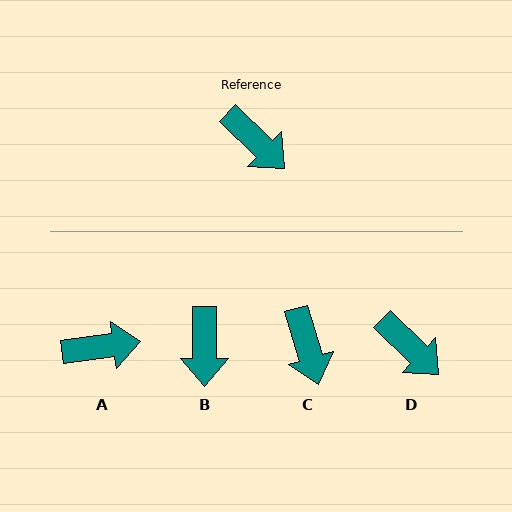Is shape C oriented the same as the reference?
No, it is off by about 29 degrees.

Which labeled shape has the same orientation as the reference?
D.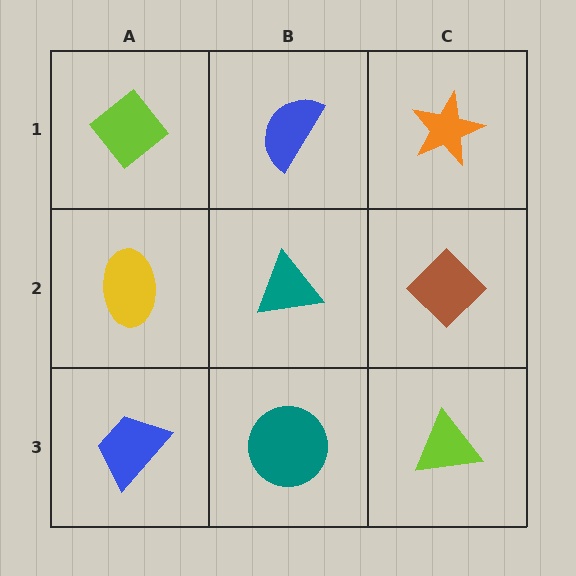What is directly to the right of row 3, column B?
A lime triangle.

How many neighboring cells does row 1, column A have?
2.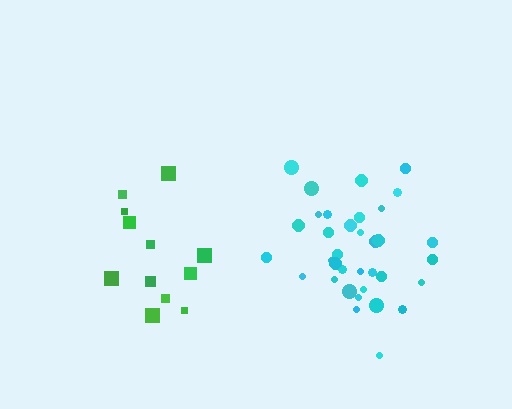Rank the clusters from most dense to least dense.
cyan, green.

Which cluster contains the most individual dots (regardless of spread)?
Cyan (35).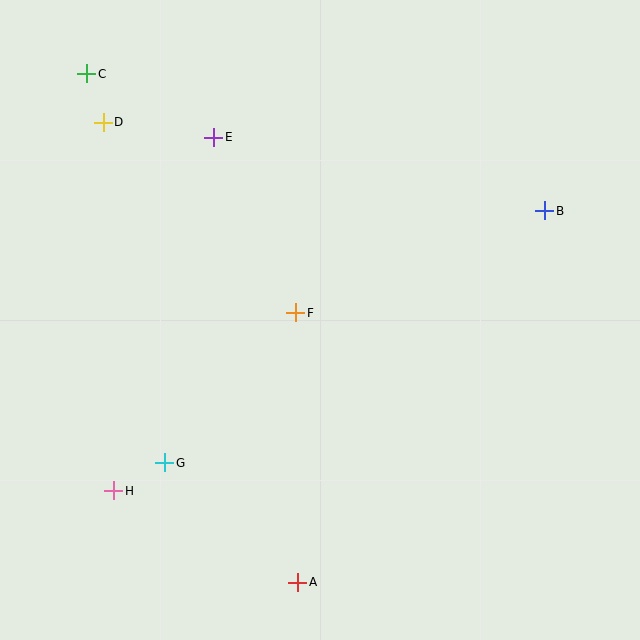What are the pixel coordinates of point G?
Point G is at (165, 463).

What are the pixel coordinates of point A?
Point A is at (298, 582).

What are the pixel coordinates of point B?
Point B is at (545, 211).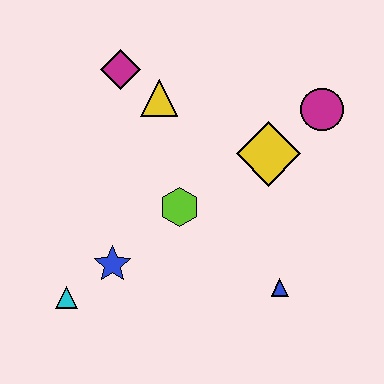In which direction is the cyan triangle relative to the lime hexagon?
The cyan triangle is to the left of the lime hexagon.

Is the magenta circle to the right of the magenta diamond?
Yes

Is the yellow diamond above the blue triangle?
Yes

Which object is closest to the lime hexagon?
The blue star is closest to the lime hexagon.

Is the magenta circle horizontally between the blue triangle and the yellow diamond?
No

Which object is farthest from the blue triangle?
The magenta diamond is farthest from the blue triangle.